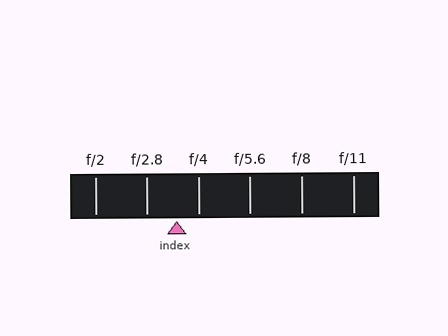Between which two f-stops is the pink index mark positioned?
The index mark is between f/2.8 and f/4.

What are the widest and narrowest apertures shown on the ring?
The widest aperture shown is f/2 and the narrowest is f/11.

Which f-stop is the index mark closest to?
The index mark is closest to f/4.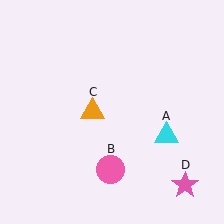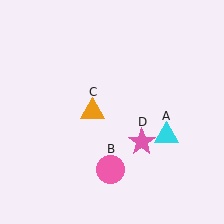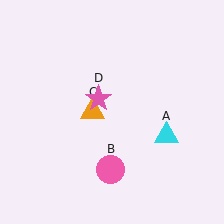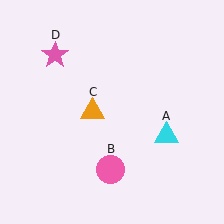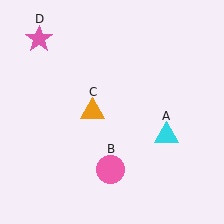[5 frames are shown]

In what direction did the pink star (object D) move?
The pink star (object D) moved up and to the left.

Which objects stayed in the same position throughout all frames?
Cyan triangle (object A) and pink circle (object B) and orange triangle (object C) remained stationary.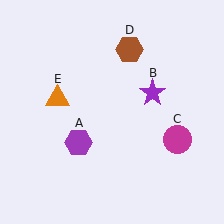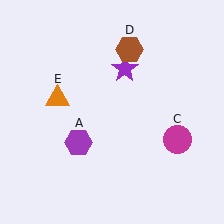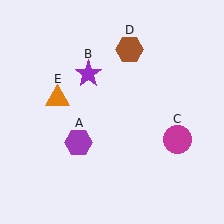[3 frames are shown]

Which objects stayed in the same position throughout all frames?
Purple hexagon (object A) and magenta circle (object C) and brown hexagon (object D) and orange triangle (object E) remained stationary.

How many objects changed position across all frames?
1 object changed position: purple star (object B).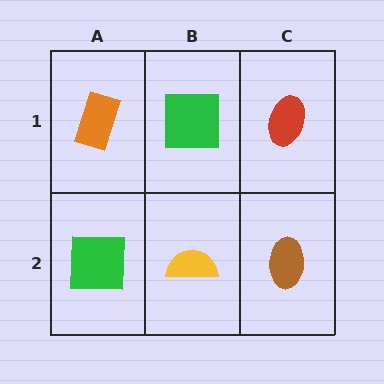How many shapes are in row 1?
3 shapes.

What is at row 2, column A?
A green square.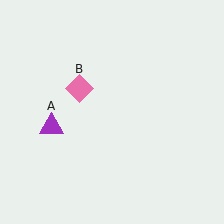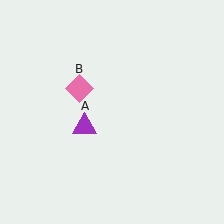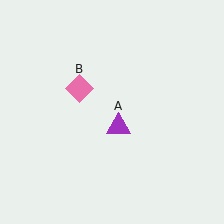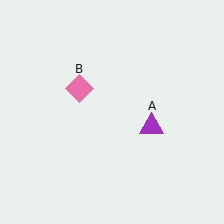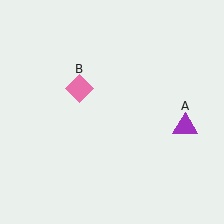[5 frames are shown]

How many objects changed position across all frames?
1 object changed position: purple triangle (object A).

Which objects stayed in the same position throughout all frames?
Pink diamond (object B) remained stationary.